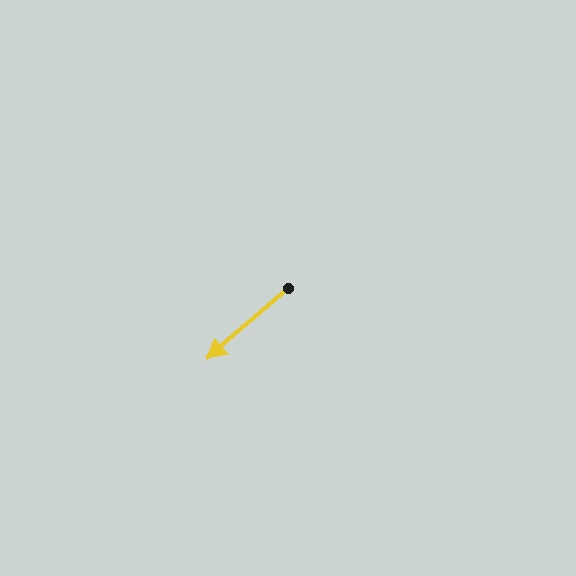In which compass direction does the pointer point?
Southwest.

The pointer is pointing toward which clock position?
Roughly 8 o'clock.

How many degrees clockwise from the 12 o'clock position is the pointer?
Approximately 229 degrees.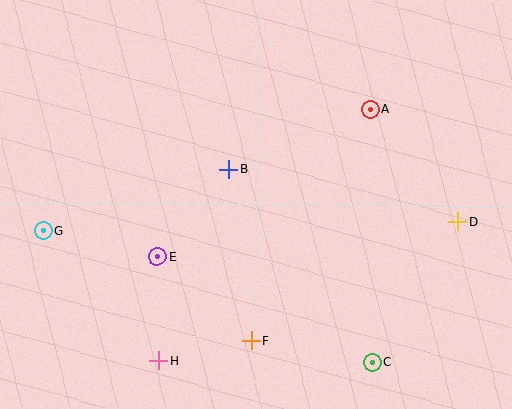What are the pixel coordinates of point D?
Point D is at (458, 222).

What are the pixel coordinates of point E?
Point E is at (157, 257).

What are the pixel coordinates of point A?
Point A is at (370, 109).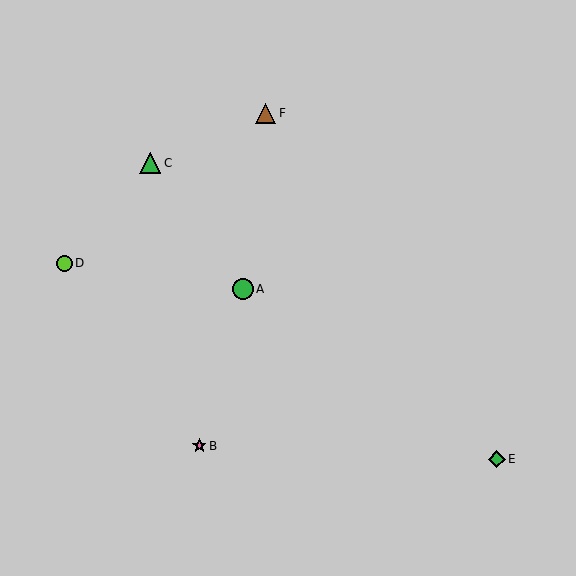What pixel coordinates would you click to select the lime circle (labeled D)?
Click at (64, 263) to select the lime circle D.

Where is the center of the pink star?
The center of the pink star is at (199, 446).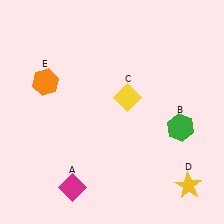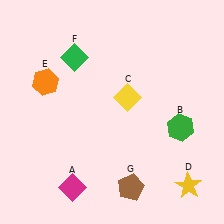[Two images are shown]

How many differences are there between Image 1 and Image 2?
There are 2 differences between the two images.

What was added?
A green diamond (F), a brown pentagon (G) were added in Image 2.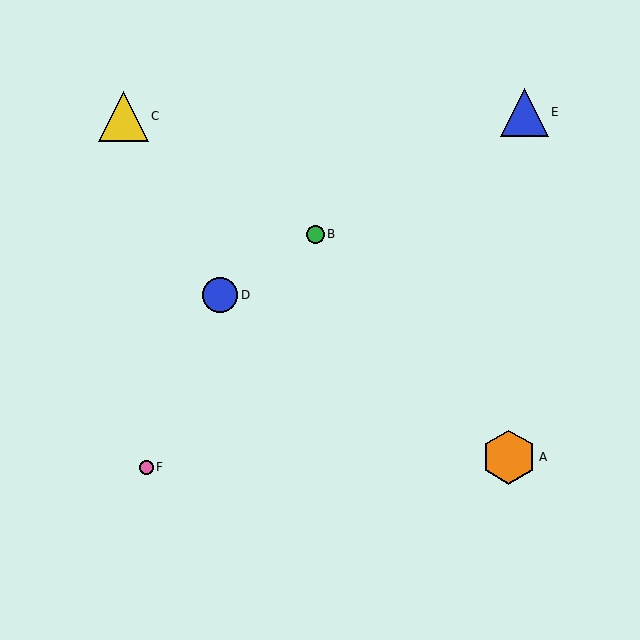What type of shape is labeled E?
Shape E is a blue triangle.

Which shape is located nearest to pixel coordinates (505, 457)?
The orange hexagon (labeled A) at (509, 457) is nearest to that location.